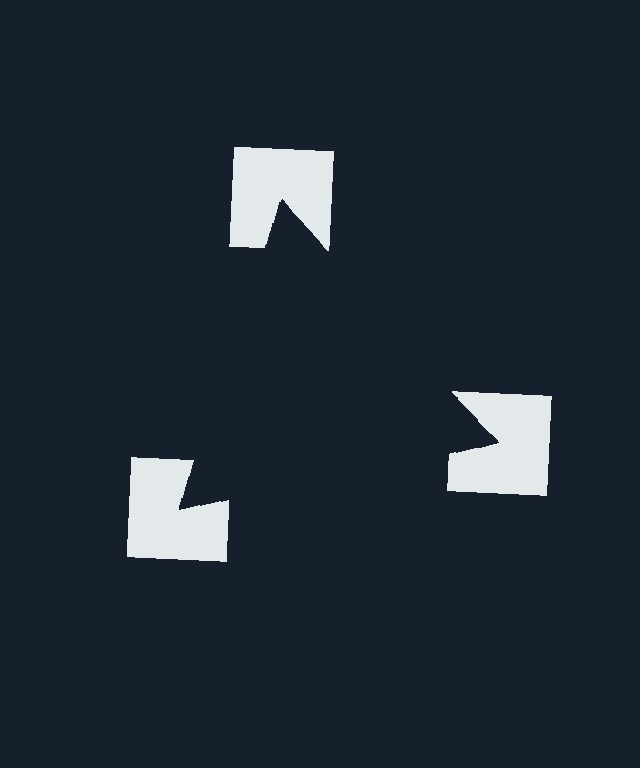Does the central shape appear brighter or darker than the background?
It typically appears slightly darker than the background, even though no actual brightness change is drawn.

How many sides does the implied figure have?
3 sides.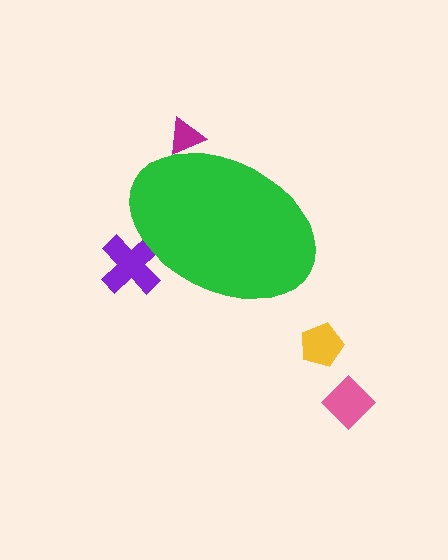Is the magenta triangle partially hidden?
Yes, the magenta triangle is partially hidden behind the green ellipse.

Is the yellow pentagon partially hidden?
No, the yellow pentagon is fully visible.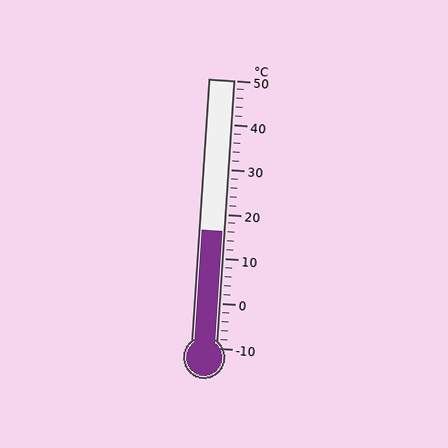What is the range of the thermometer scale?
The thermometer scale ranges from -10°C to 50°C.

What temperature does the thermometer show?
The thermometer shows approximately 16°C.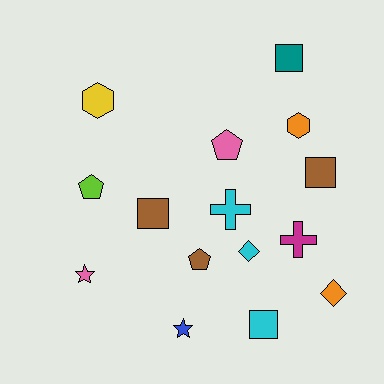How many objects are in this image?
There are 15 objects.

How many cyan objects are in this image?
There are 3 cyan objects.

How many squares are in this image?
There are 4 squares.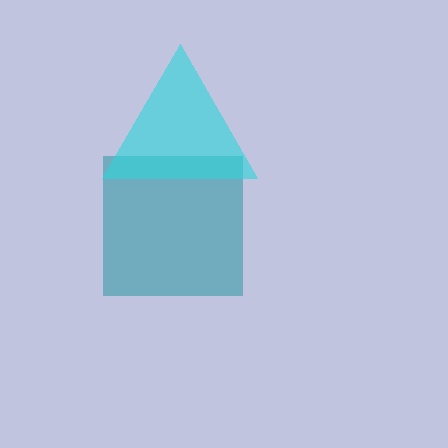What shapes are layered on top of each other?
The layered shapes are: a teal square, a cyan triangle.